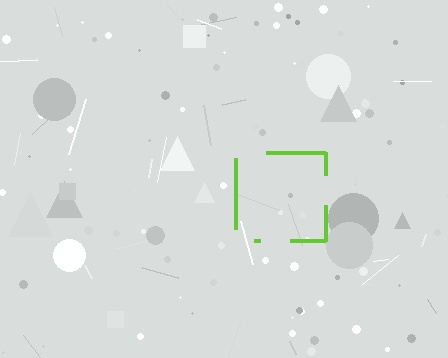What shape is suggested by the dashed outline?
The dashed outline suggests a square.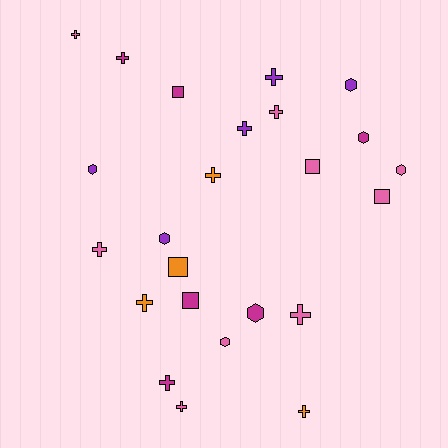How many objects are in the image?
There are 24 objects.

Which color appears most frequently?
Pink, with 9 objects.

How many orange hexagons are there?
There are no orange hexagons.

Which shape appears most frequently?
Cross, with 12 objects.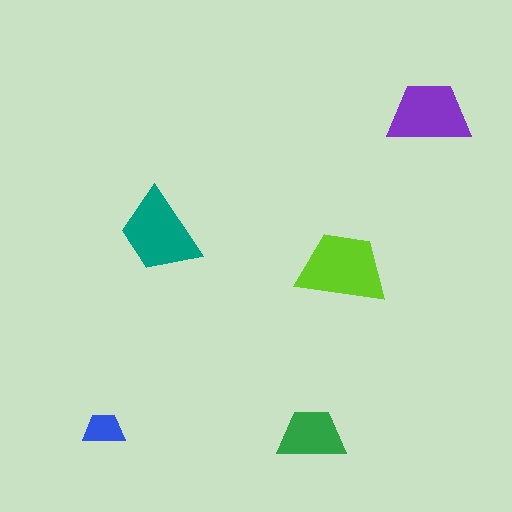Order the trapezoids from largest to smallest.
the lime one, the teal one, the purple one, the green one, the blue one.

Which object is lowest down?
The green trapezoid is bottommost.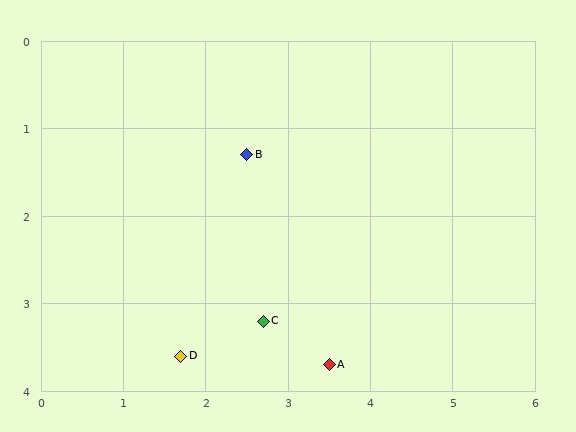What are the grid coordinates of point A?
Point A is at approximately (3.5, 3.7).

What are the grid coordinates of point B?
Point B is at approximately (2.5, 1.3).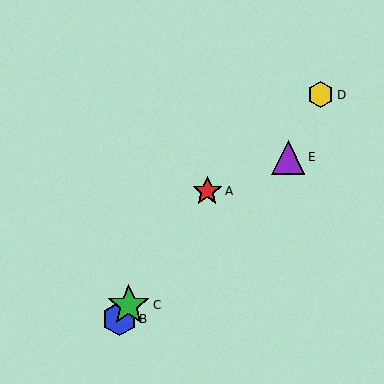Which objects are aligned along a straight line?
Objects A, B, C are aligned along a straight line.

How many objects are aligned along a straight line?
3 objects (A, B, C) are aligned along a straight line.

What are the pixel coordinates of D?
Object D is at (321, 95).